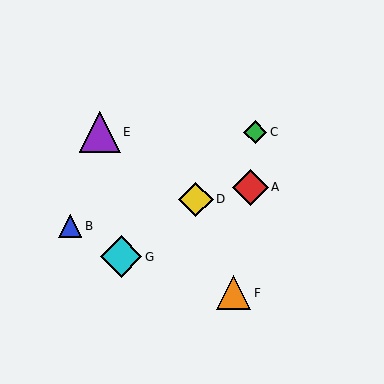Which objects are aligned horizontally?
Objects C, E are aligned horizontally.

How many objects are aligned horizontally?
2 objects (C, E) are aligned horizontally.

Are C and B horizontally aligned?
No, C is at y≈132 and B is at y≈226.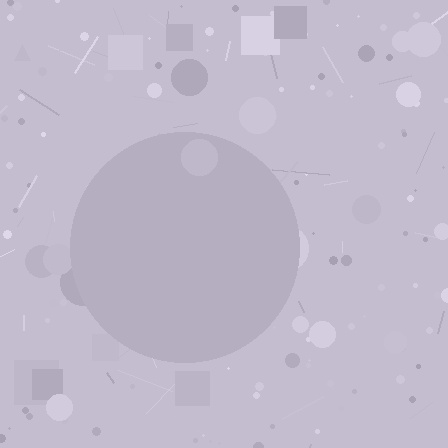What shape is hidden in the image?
A circle is hidden in the image.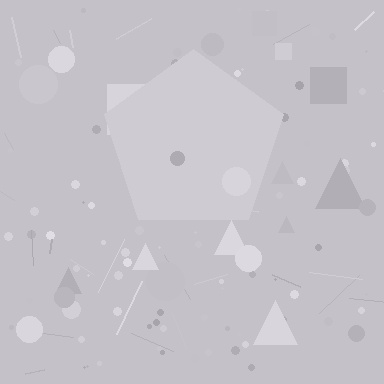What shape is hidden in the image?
A pentagon is hidden in the image.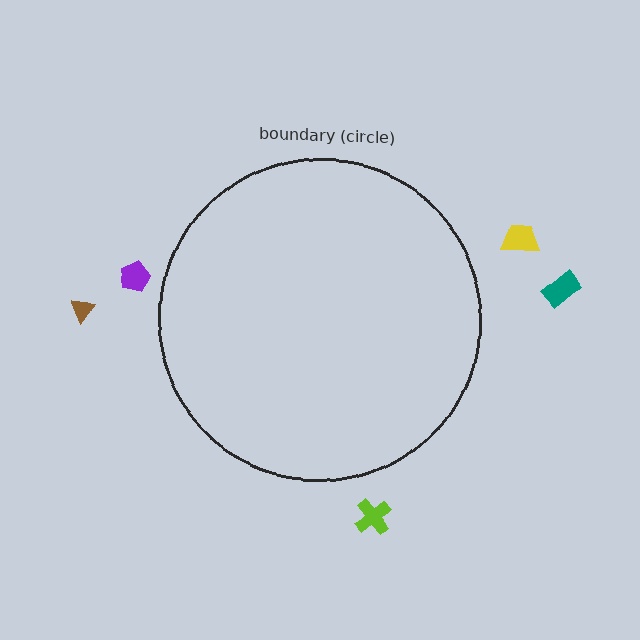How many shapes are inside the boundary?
0 inside, 5 outside.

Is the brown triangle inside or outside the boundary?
Outside.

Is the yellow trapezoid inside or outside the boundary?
Outside.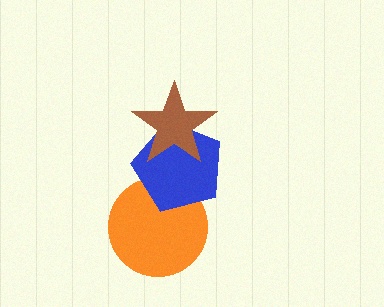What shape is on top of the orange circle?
The blue pentagon is on top of the orange circle.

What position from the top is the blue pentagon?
The blue pentagon is 2nd from the top.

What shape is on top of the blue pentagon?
The brown star is on top of the blue pentagon.